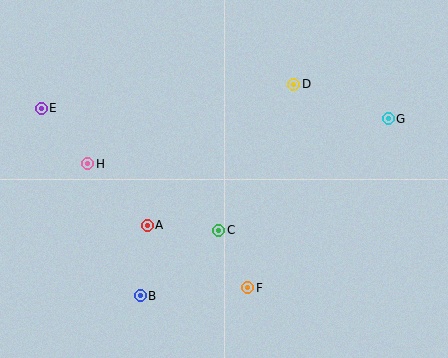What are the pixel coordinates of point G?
Point G is at (388, 119).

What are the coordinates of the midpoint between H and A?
The midpoint between H and A is at (118, 195).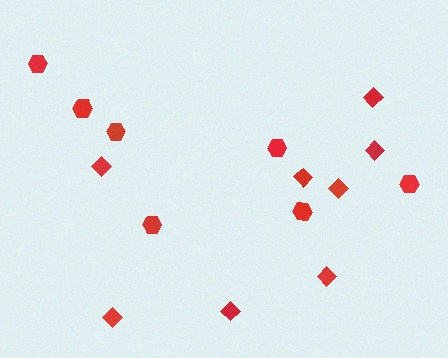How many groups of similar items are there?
There are 2 groups: one group of diamonds (8) and one group of hexagons (7).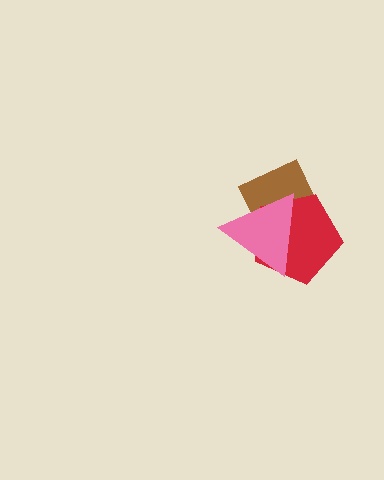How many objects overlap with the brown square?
2 objects overlap with the brown square.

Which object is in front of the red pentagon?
The pink triangle is in front of the red pentagon.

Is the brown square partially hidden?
Yes, it is partially covered by another shape.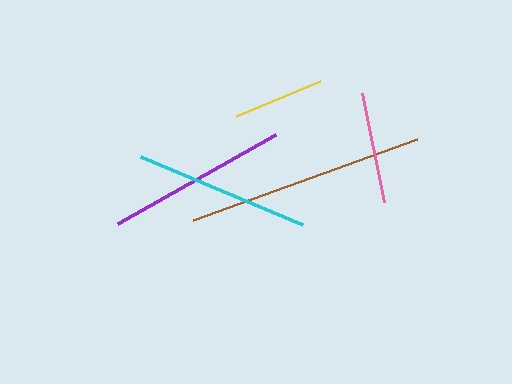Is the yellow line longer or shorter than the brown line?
The brown line is longer than the yellow line.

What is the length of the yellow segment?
The yellow segment is approximately 91 pixels long.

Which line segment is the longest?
The brown line is the longest at approximately 238 pixels.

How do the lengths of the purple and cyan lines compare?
The purple and cyan lines are approximately the same length.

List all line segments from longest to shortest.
From longest to shortest: brown, purple, cyan, pink, yellow.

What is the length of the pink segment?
The pink segment is approximately 112 pixels long.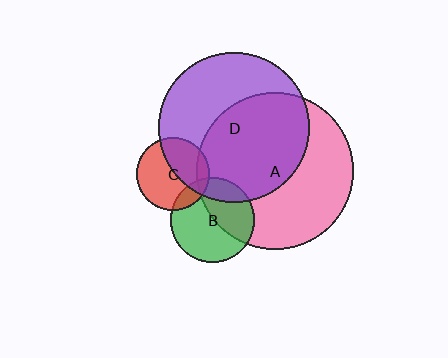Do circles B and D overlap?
Yes.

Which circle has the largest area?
Circle A (pink).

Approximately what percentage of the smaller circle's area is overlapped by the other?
Approximately 20%.